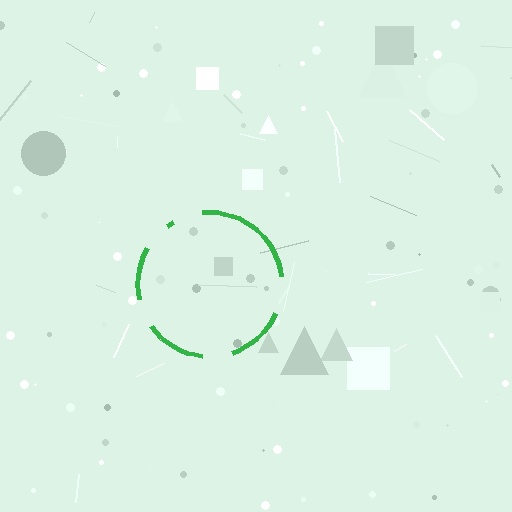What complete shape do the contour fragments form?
The contour fragments form a circle.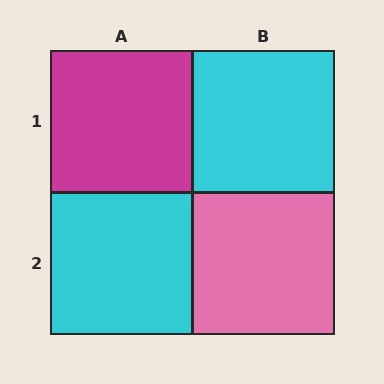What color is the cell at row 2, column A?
Cyan.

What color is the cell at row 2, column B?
Pink.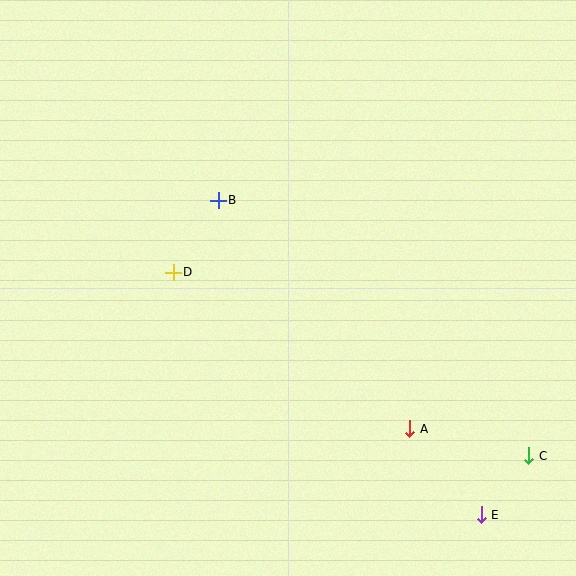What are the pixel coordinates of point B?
Point B is at (218, 200).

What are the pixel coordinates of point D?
Point D is at (173, 272).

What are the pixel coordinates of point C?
Point C is at (529, 456).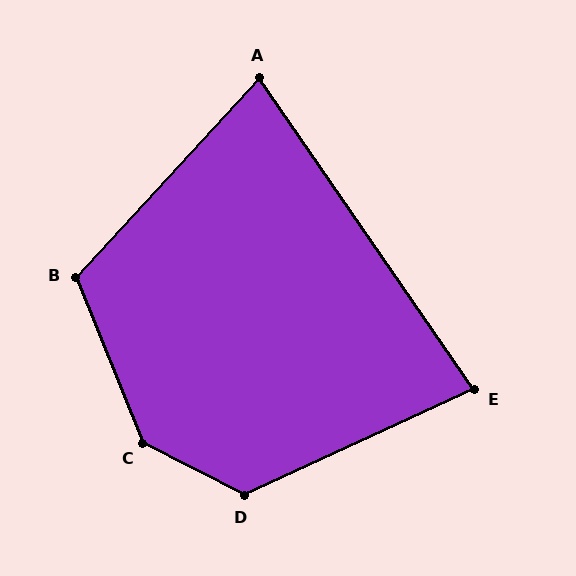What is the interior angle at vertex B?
Approximately 115 degrees (obtuse).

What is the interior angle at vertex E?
Approximately 80 degrees (acute).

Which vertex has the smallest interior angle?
A, at approximately 77 degrees.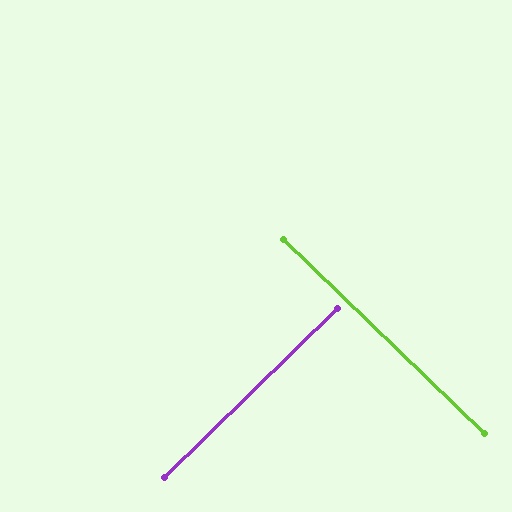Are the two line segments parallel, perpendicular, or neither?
Perpendicular — they meet at approximately 88°.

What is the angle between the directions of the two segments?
Approximately 88 degrees.